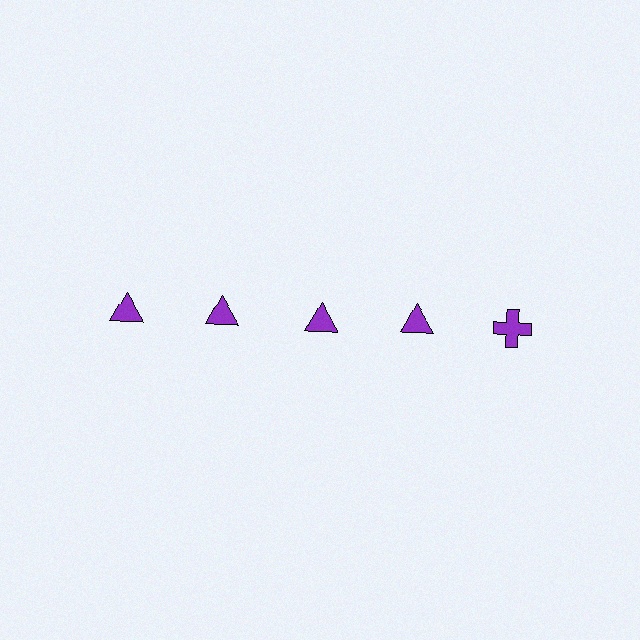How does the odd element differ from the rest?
It has a different shape: cross instead of triangle.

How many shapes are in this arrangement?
There are 5 shapes arranged in a grid pattern.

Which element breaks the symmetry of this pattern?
The purple cross in the top row, rightmost column breaks the symmetry. All other shapes are purple triangles.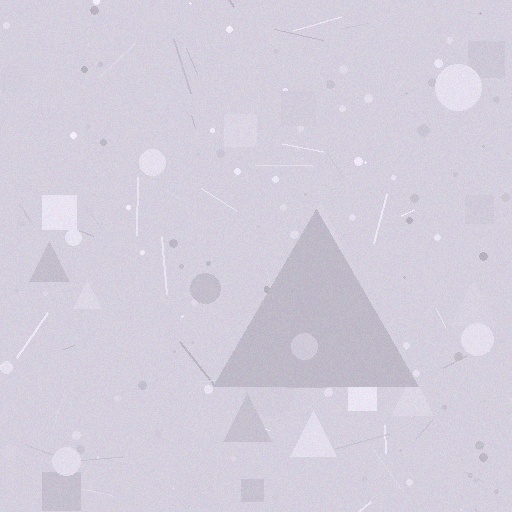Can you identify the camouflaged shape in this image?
The camouflaged shape is a triangle.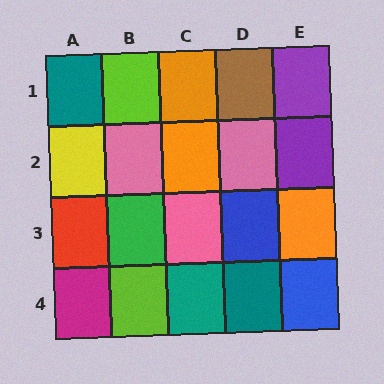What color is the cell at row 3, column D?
Blue.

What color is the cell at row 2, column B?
Pink.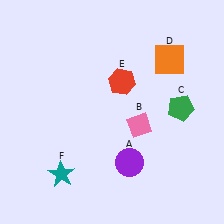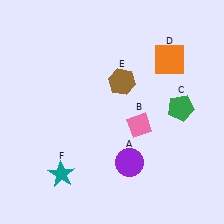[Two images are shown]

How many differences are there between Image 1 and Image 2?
There is 1 difference between the two images.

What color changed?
The hexagon (E) changed from red in Image 1 to brown in Image 2.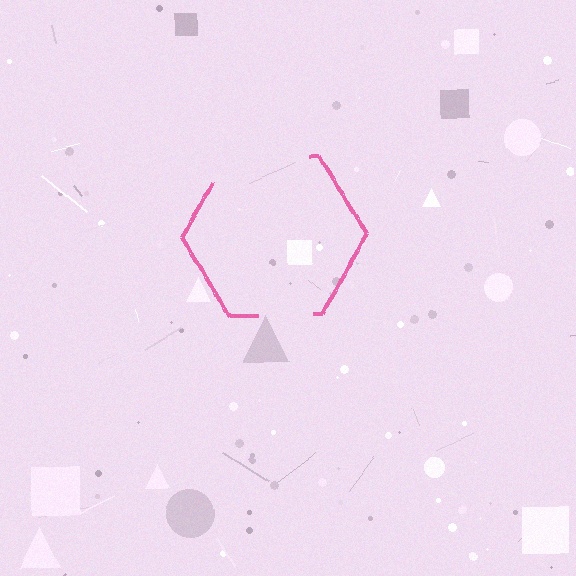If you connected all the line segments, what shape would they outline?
They would outline a hexagon.